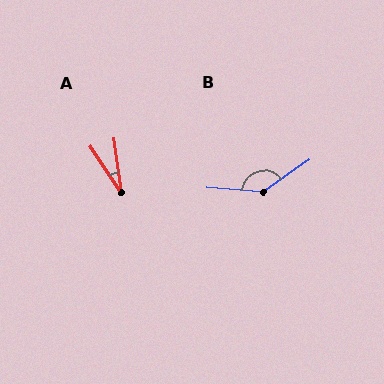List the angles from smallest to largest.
A (26°), B (141°).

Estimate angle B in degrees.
Approximately 141 degrees.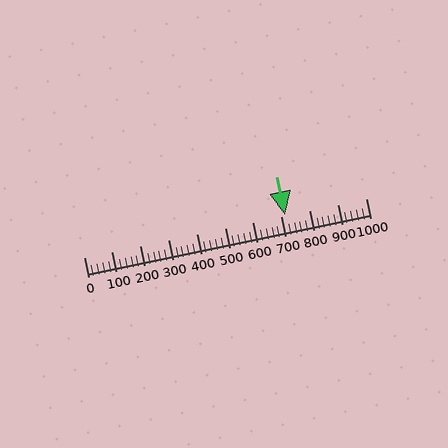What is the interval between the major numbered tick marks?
The major tick marks are spaced 100 units apart.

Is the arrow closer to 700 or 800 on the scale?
The arrow is closer to 700.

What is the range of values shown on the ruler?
The ruler shows values from 0 to 1000.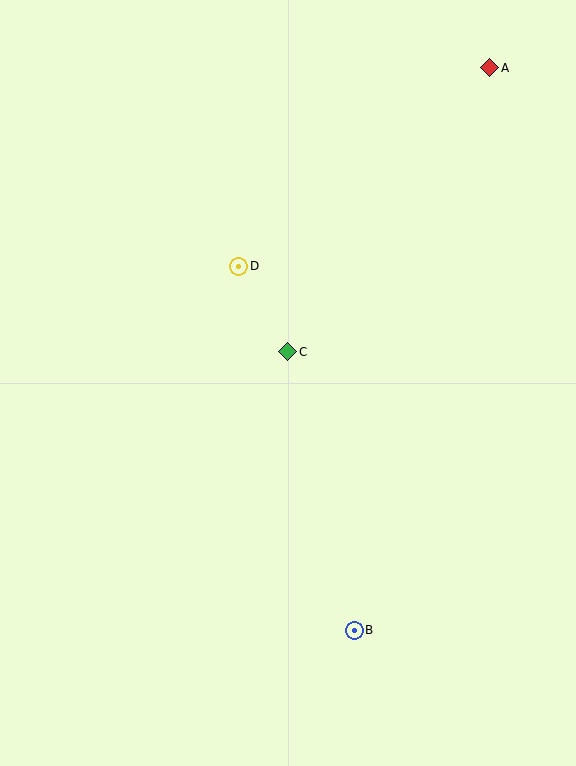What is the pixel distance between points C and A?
The distance between C and A is 349 pixels.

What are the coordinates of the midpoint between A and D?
The midpoint between A and D is at (364, 167).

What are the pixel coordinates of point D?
Point D is at (239, 266).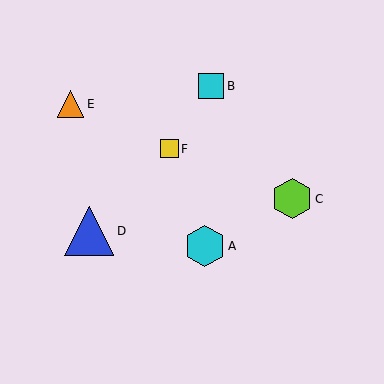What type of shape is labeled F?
Shape F is a yellow square.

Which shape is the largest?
The blue triangle (labeled D) is the largest.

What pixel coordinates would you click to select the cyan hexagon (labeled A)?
Click at (205, 246) to select the cyan hexagon A.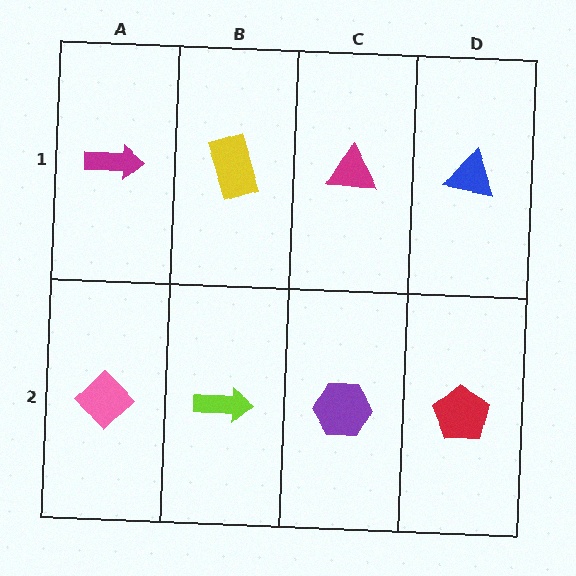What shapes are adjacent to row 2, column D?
A blue triangle (row 1, column D), a purple hexagon (row 2, column C).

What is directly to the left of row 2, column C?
A lime arrow.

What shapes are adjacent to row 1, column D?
A red pentagon (row 2, column D), a magenta triangle (row 1, column C).